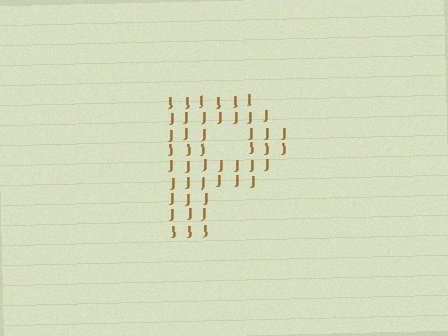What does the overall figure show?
The overall figure shows the letter P.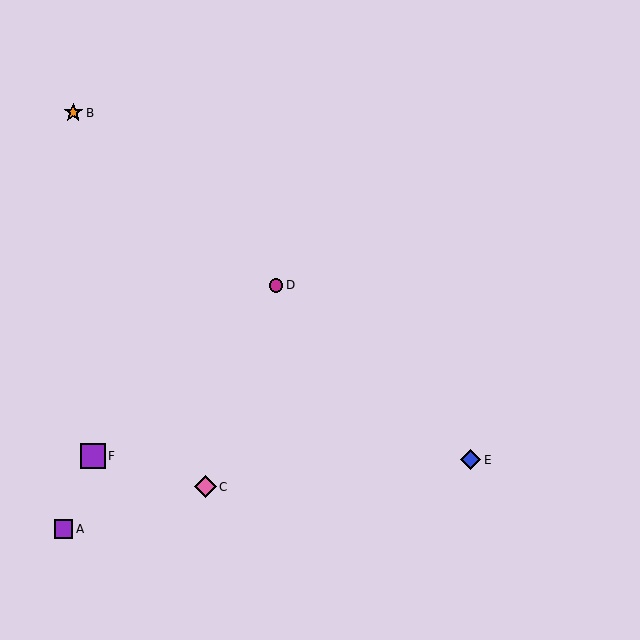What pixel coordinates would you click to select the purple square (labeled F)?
Click at (93, 456) to select the purple square F.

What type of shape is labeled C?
Shape C is a pink diamond.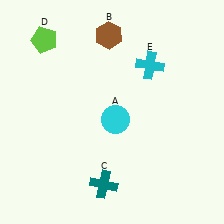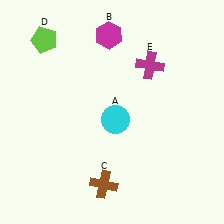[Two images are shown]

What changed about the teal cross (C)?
In Image 1, C is teal. In Image 2, it changed to brown.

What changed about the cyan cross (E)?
In Image 1, E is cyan. In Image 2, it changed to magenta.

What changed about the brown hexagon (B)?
In Image 1, B is brown. In Image 2, it changed to magenta.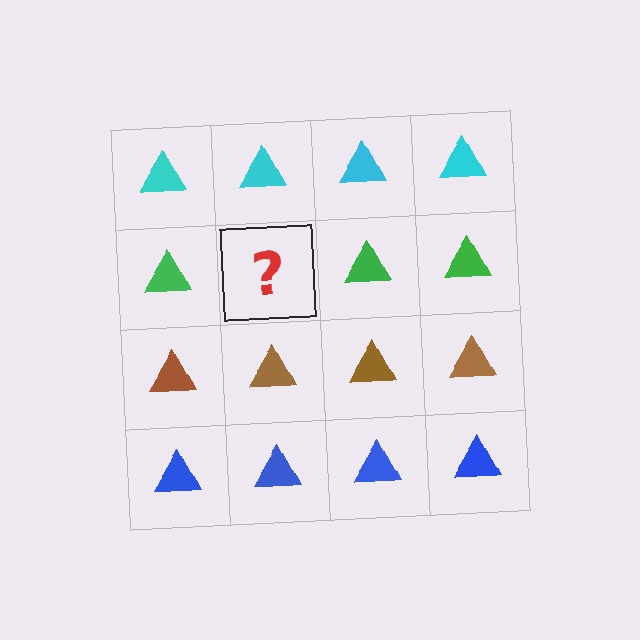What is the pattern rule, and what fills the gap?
The rule is that each row has a consistent color. The gap should be filled with a green triangle.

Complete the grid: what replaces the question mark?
The question mark should be replaced with a green triangle.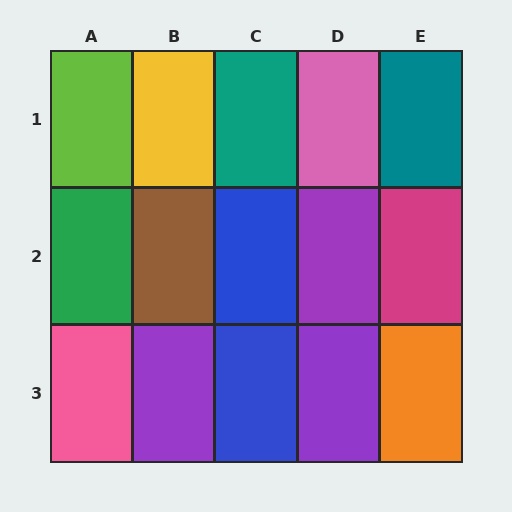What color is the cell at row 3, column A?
Pink.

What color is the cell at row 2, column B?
Brown.